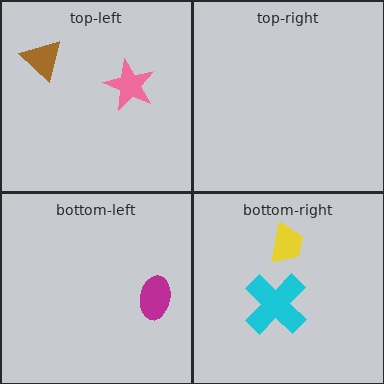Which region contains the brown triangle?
The top-left region.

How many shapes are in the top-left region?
2.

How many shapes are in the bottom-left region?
1.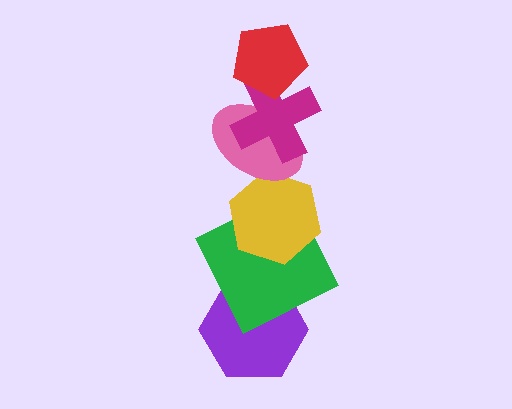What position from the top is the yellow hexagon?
The yellow hexagon is 4th from the top.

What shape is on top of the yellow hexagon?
The pink ellipse is on top of the yellow hexagon.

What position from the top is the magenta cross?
The magenta cross is 2nd from the top.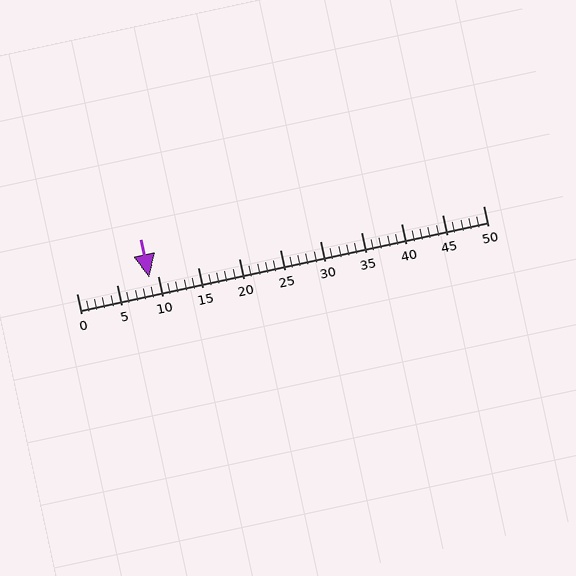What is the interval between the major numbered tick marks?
The major tick marks are spaced 5 units apart.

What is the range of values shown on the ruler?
The ruler shows values from 0 to 50.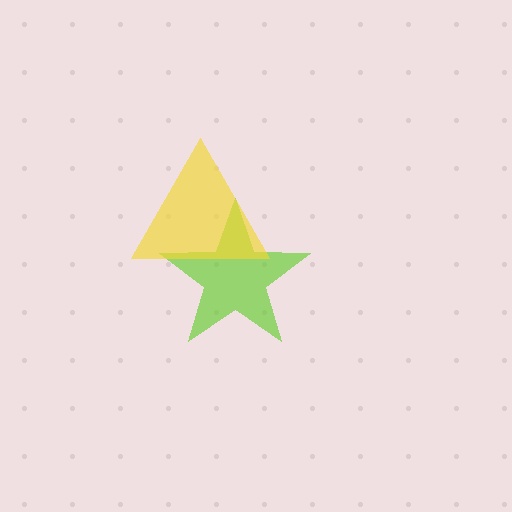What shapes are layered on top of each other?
The layered shapes are: a lime star, a yellow triangle.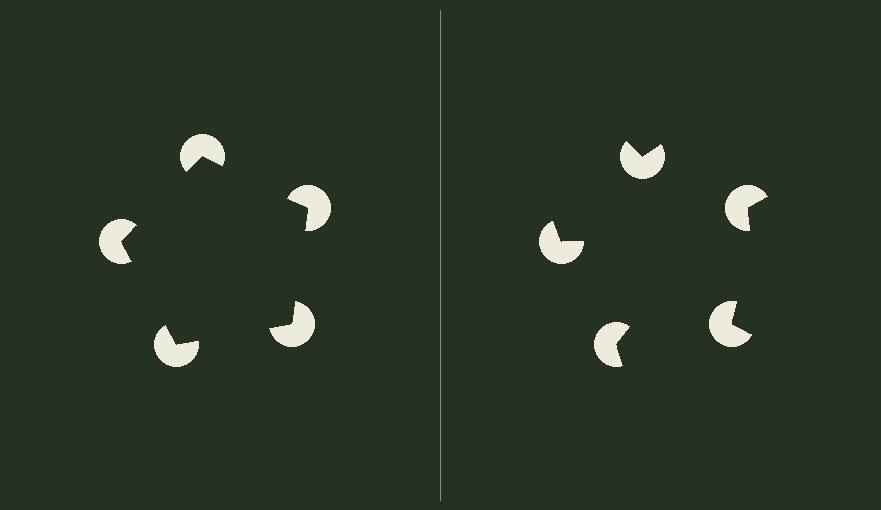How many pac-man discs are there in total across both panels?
10 — 5 on each side.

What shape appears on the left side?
An illusory pentagon.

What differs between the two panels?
The pac-man discs are positioned identically on both sides; only the wedge orientations differ. On the left they align to a pentagon; on the right they are misaligned.